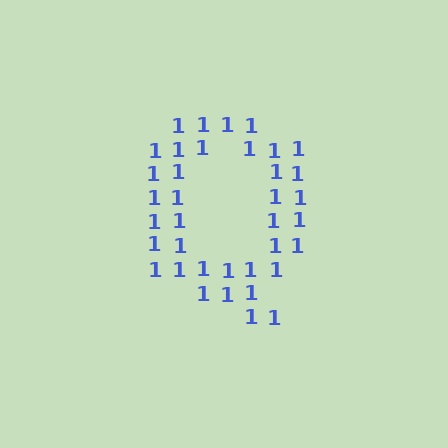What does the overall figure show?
The overall figure shows the letter Q.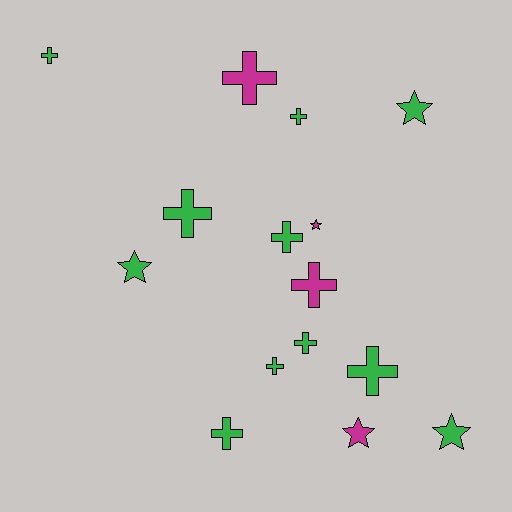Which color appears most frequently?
Green, with 11 objects.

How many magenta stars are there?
There are 2 magenta stars.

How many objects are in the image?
There are 15 objects.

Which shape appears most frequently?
Cross, with 10 objects.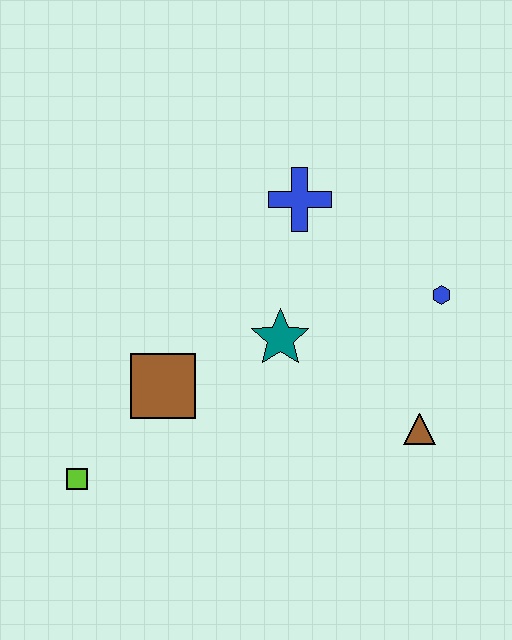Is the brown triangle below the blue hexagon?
Yes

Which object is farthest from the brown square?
The blue hexagon is farthest from the brown square.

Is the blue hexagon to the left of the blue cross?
No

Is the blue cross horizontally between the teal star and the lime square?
No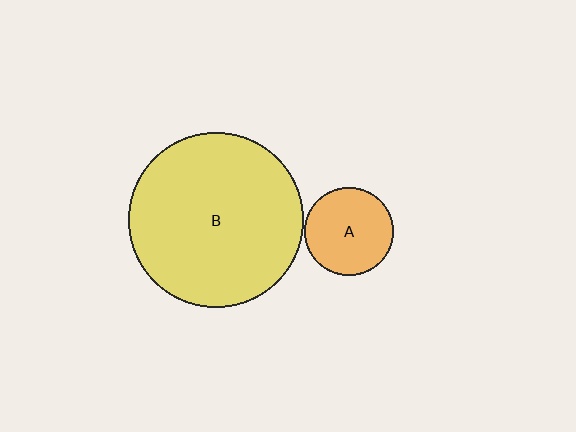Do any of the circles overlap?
No, none of the circles overlap.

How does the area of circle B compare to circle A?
Approximately 3.9 times.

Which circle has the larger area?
Circle B (yellow).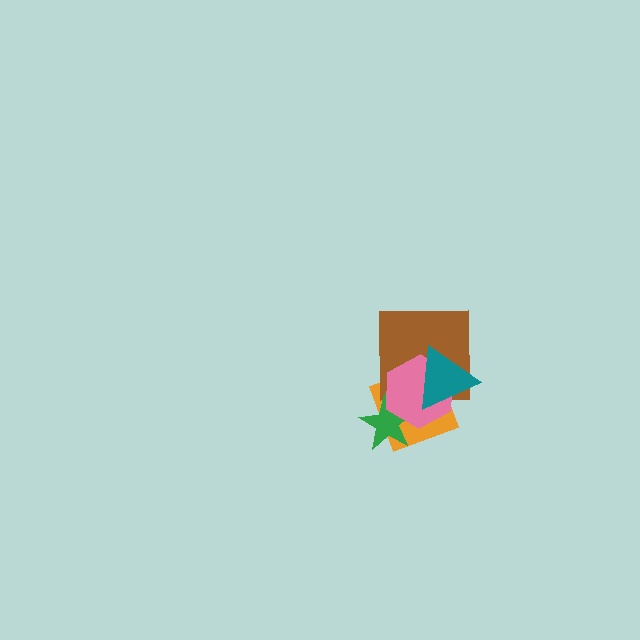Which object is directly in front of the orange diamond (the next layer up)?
The brown square is directly in front of the orange diamond.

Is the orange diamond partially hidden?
Yes, it is partially covered by another shape.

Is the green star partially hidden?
Yes, it is partially covered by another shape.